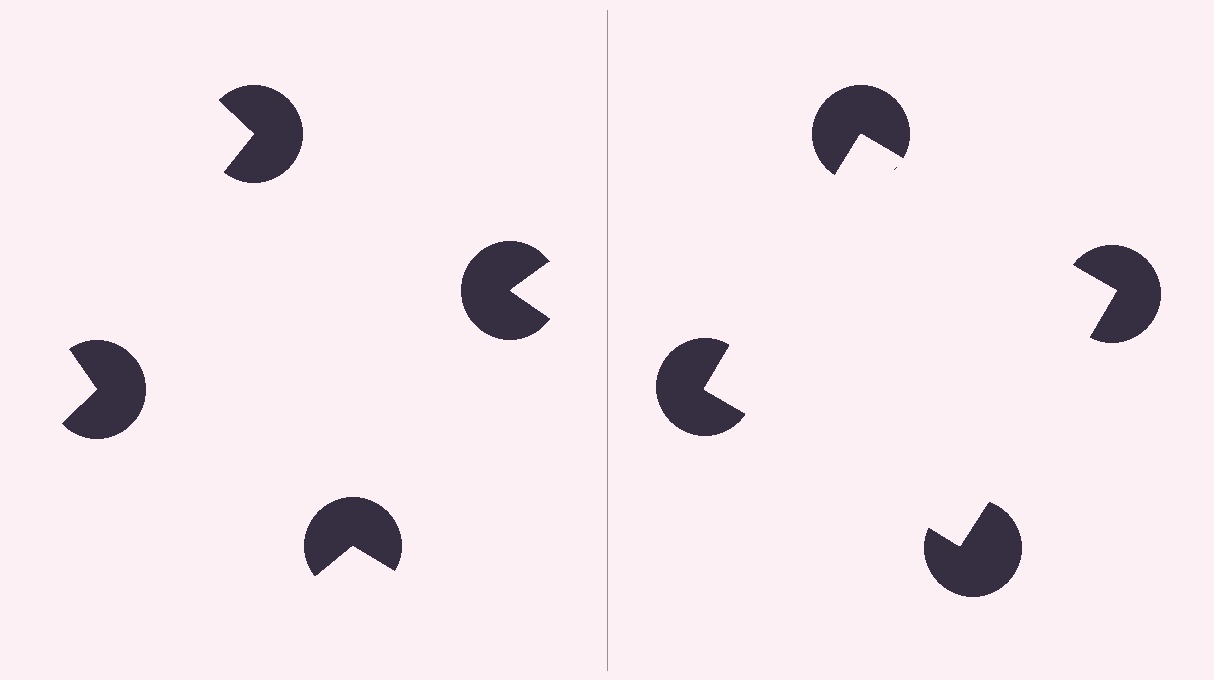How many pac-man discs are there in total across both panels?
8 — 4 on each side.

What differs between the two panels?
The pac-man discs are positioned identically on both sides; only the wedge orientations differ. On the right they align to a square; on the left they are misaligned.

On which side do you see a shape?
An illusory square appears on the right side. On the left side the wedge cuts are rotated, so no coherent shape forms.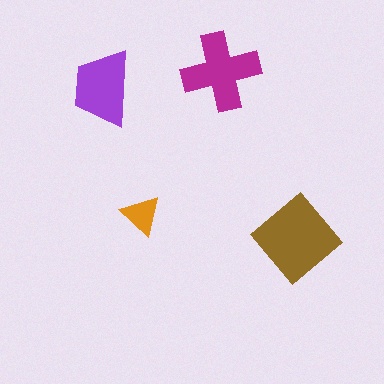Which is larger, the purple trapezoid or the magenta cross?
The magenta cross.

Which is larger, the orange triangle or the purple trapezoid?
The purple trapezoid.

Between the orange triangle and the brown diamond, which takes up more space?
The brown diamond.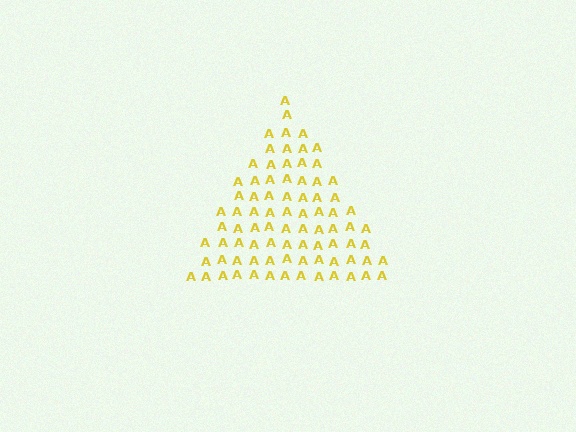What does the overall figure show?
The overall figure shows a triangle.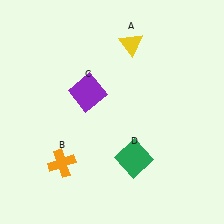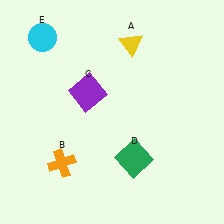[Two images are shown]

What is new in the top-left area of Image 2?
A cyan circle (E) was added in the top-left area of Image 2.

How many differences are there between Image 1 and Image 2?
There is 1 difference between the two images.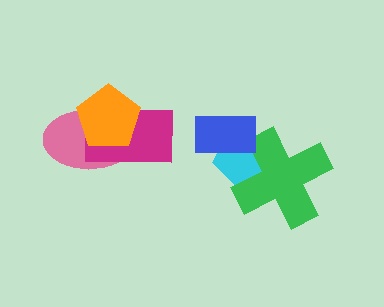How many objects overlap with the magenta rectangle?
2 objects overlap with the magenta rectangle.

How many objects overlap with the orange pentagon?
2 objects overlap with the orange pentagon.